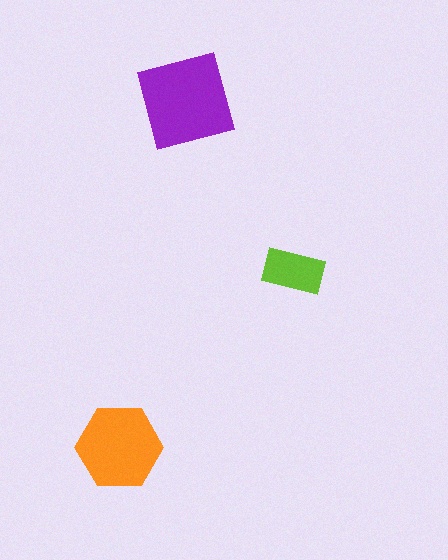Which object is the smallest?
The lime rectangle.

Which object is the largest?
The purple square.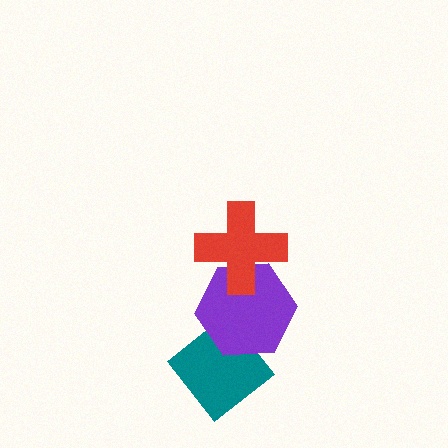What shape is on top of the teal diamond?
The purple hexagon is on top of the teal diamond.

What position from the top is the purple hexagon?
The purple hexagon is 2nd from the top.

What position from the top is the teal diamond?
The teal diamond is 3rd from the top.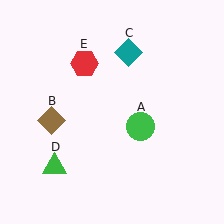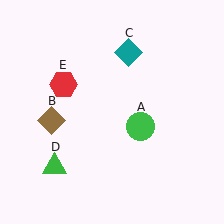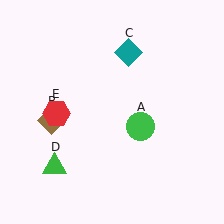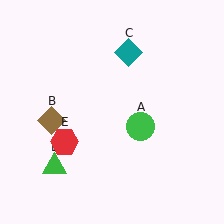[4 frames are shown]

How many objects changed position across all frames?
1 object changed position: red hexagon (object E).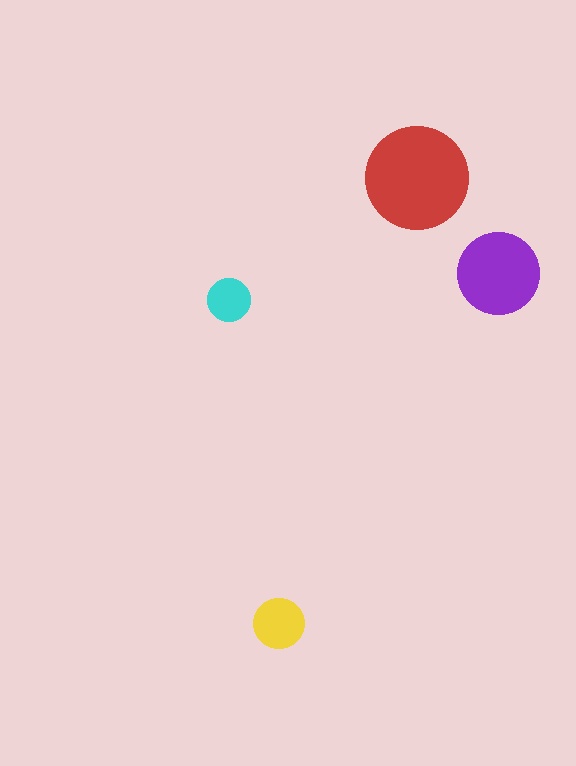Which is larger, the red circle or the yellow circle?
The red one.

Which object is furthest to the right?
The purple circle is rightmost.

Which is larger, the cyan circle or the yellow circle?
The yellow one.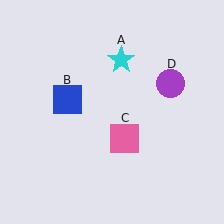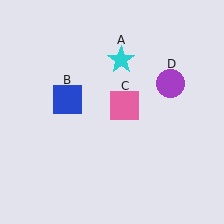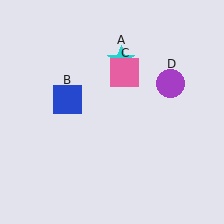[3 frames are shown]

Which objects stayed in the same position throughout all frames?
Cyan star (object A) and blue square (object B) and purple circle (object D) remained stationary.